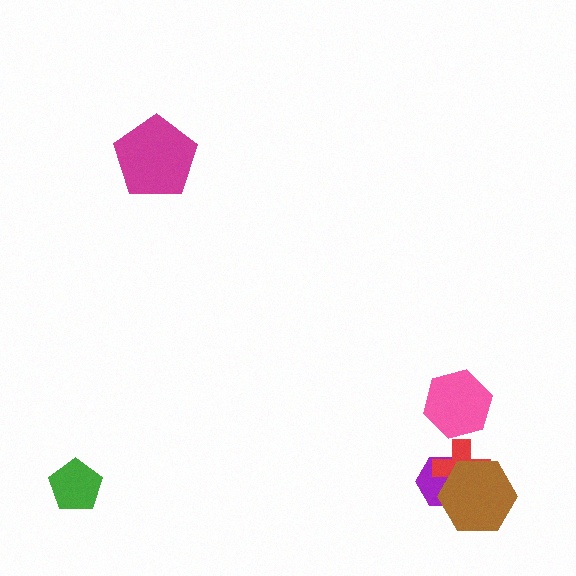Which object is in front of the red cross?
The brown hexagon is in front of the red cross.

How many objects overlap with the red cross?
2 objects overlap with the red cross.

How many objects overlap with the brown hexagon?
2 objects overlap with the brown hexagon.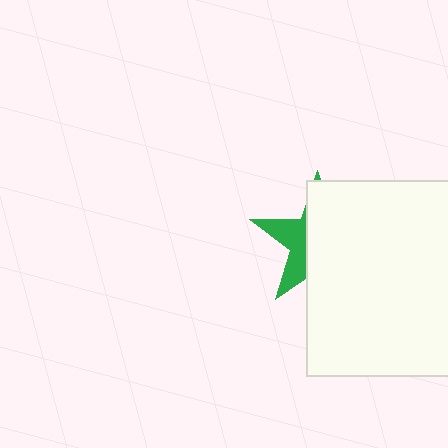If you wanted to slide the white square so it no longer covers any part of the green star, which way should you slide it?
Slide it right — that is the most direct way to separate the two shapes.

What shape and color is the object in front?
The object in front is a white square.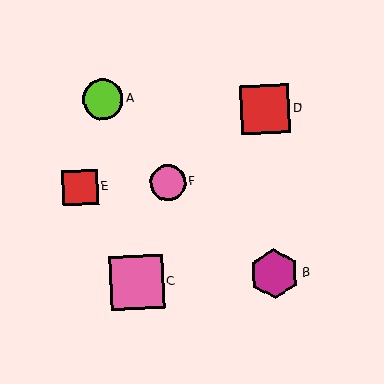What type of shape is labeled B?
Shape B is a magenta hexagon.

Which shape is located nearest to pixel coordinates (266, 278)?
The magenta hexagon (labeled B) at (274, 274) is nearest to that location.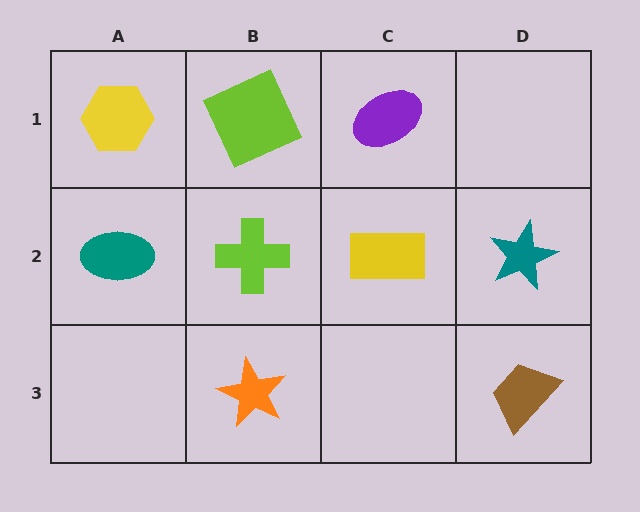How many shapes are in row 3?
2 shapes.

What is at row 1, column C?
A purple ellipse.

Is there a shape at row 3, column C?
No, that cell is empty.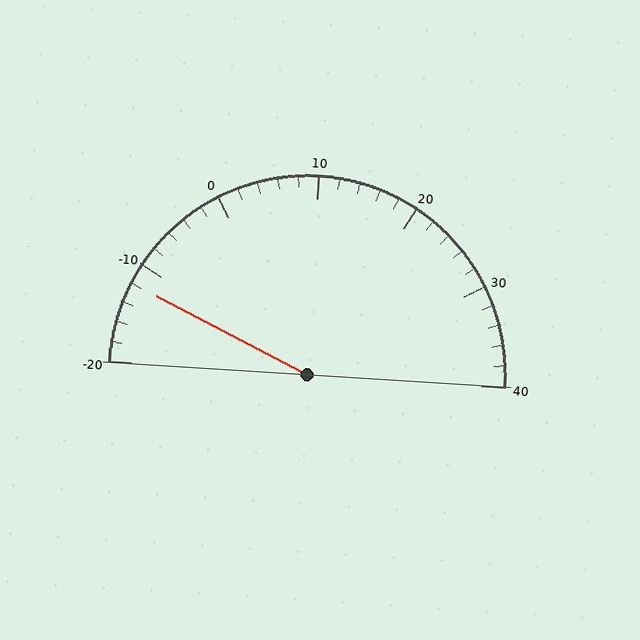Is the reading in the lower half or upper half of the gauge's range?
The reading is in the lower half of the range (-20 to 40).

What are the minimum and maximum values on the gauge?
The gauge ranges from -20 to 40.